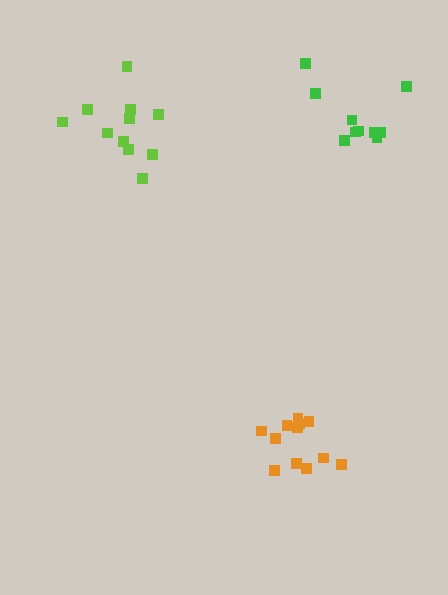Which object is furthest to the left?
The lime cluster is leftmost.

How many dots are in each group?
Group 1: 10 dots, Group 2: 11 dots, Group 3: 12 dots (33 total).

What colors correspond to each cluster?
The clusters are colored: green, lime, orange.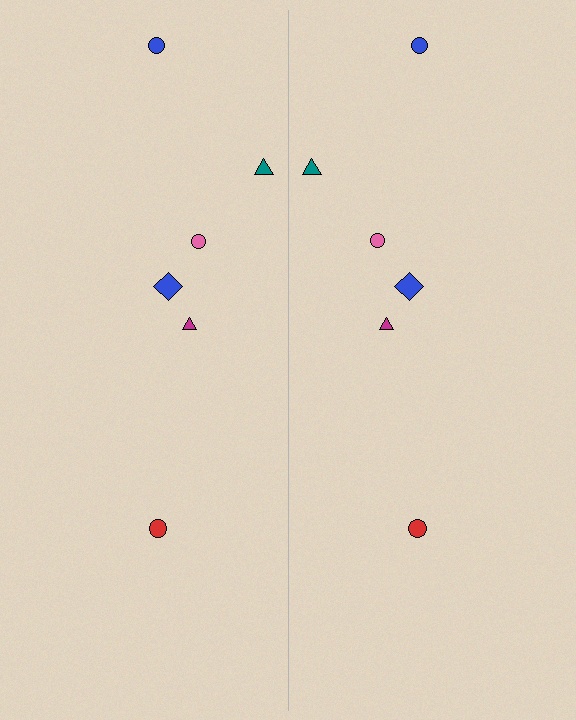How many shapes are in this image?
There are 12 shapes in this image.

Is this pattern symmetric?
Yes, this pattern has bilateral (reflection) symmetry.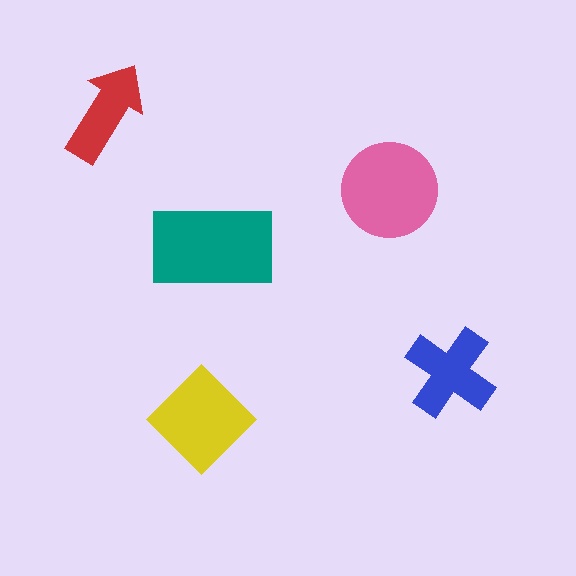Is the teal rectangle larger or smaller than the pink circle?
Larger.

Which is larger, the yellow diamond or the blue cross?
The yellow diamond.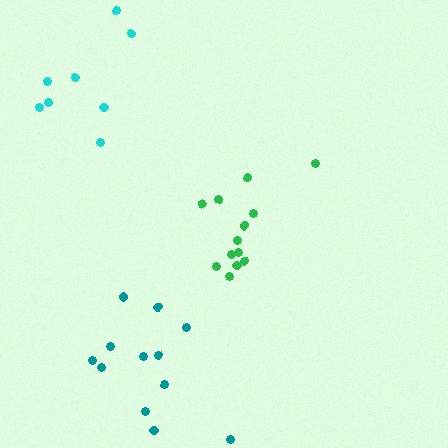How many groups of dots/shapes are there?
There are 3 groups.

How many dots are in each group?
Group 1: 8 dots, Group 2: 13 dots, Group 3: 12 dots (33 total).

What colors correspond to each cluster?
The clusters are colored: cyan, green, teal.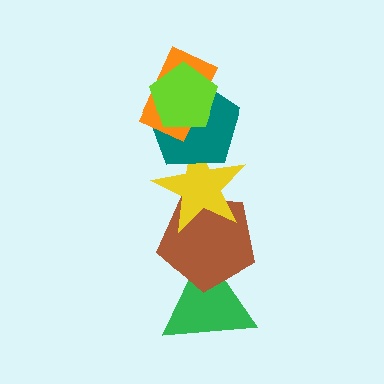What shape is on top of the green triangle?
The brown pentagon is on top of the green triangle.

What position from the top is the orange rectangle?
The orange rectangle is 2nd from the top.